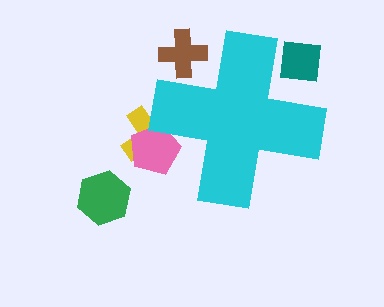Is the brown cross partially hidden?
Yes, the brown cross is partially hidden behind the cyan cross.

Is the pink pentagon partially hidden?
Yes, the pink pentagon is partially hidden behind the cyan cross.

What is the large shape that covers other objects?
A cyan cross.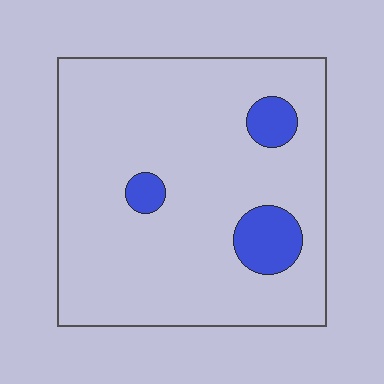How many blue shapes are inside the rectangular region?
3.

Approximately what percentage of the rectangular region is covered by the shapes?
Approximately 10%.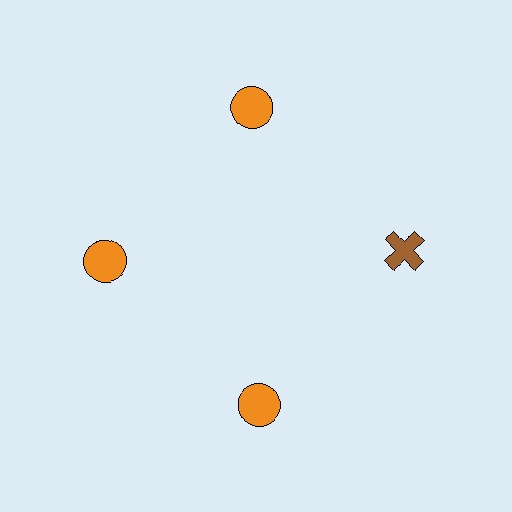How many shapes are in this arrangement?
There are 4 shapes arranged in a ring pattern.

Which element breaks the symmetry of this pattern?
The brown cross at roughly the 3 o'clock position breaks the symmetry. All other shapes are orange circles.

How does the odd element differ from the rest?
It differs in both color (brown instead of orange) and shape (cross instead of circle).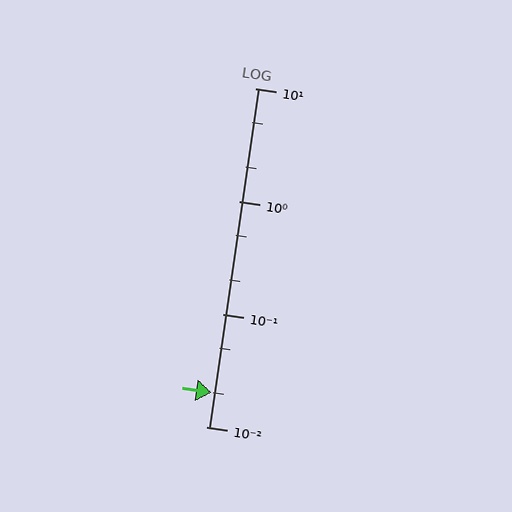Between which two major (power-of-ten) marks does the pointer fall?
The pointer is between 0.01 and 0.1.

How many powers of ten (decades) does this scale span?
The scale spans 3 decades, from 0.01 to 10.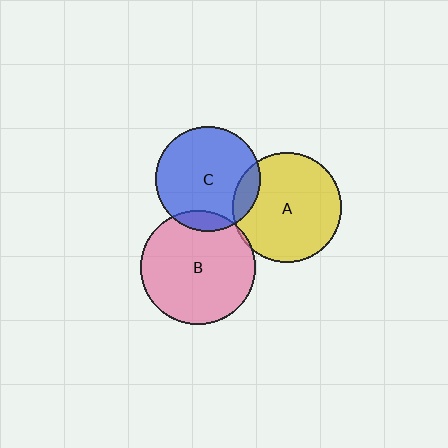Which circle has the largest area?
Circle B (pink).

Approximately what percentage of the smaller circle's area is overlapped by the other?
Approximately 5%.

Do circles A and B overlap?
Yes.